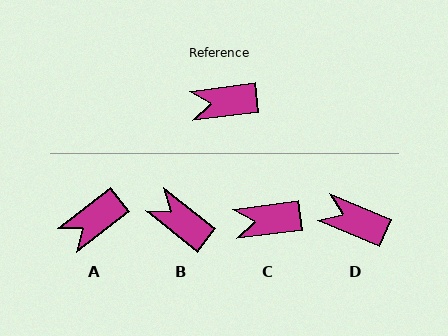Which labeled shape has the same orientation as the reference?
C.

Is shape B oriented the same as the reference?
No, it is off by about 46 degrees.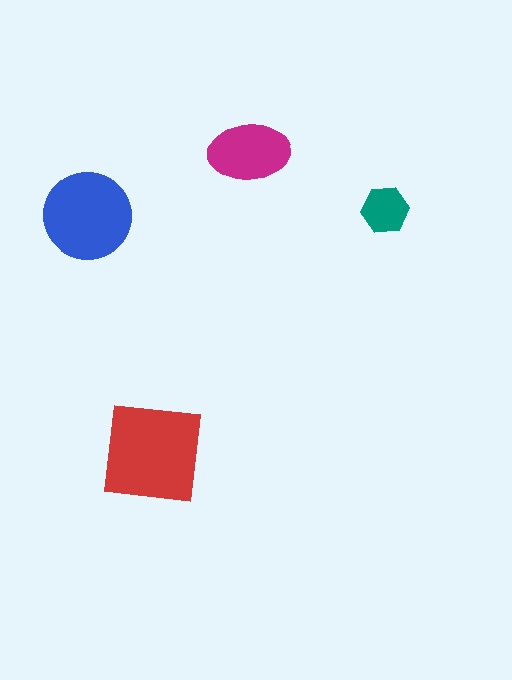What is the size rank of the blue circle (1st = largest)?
2nd.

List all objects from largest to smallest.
The red square, the blue circle, the magenta ellipse, the teal hexagon.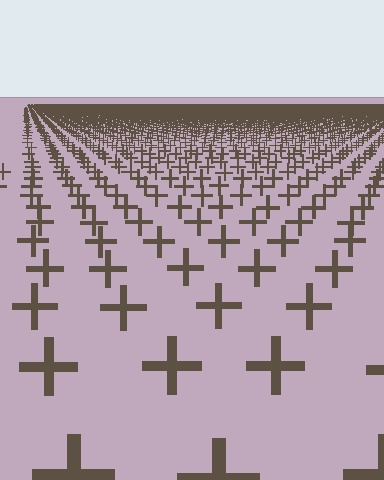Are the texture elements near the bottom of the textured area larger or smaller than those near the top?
Larger. Near the bottom, elements are closer to the viewer and appear at a bigger on-screen size.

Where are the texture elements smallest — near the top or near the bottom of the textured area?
Near the top.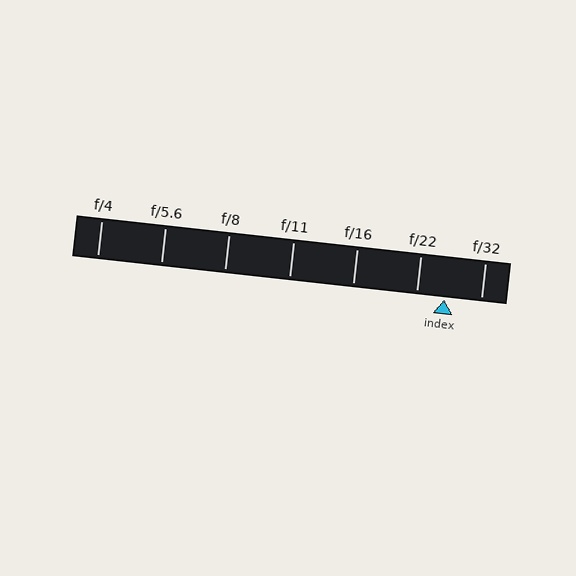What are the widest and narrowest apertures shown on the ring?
The widest aperture shown is f/4 and the narrowest is f/32.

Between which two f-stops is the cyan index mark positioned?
The index mark is between f/22 and f/32.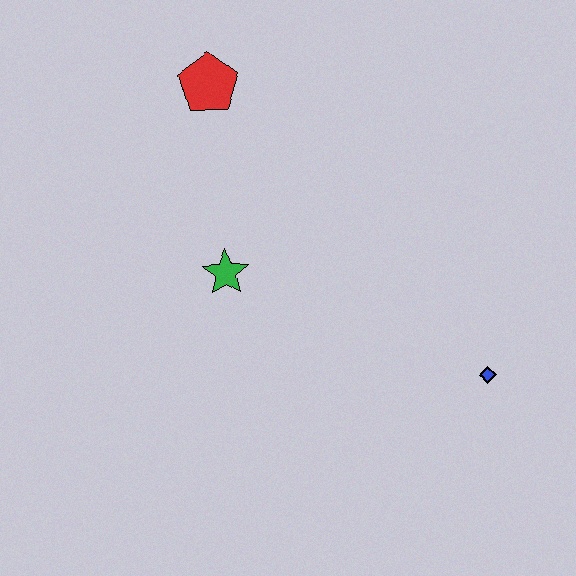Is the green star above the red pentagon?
No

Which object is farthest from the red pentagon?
The blue diamond is farthest from the red pentagon.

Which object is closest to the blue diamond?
The green star is closest to the blue diamond.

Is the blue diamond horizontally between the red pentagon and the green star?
No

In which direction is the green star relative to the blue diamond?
The green star is to the left of the blue diamond.